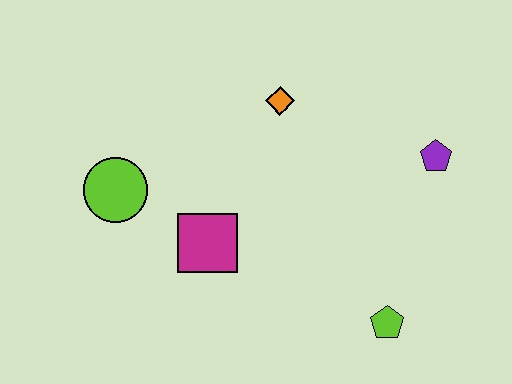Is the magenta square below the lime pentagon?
No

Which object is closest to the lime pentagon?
The purple pentagon is closest to the lime pentagon.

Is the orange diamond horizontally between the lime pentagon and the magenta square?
Yes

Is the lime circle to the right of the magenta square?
No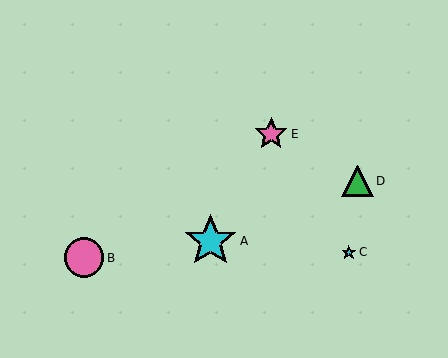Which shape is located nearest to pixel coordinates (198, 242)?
The cyan star (labeled A) at (211, 241) is nearest to that location.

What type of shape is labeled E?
Shape E is a pink star.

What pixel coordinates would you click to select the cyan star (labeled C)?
Click at (349, 252) to select the cyan star C.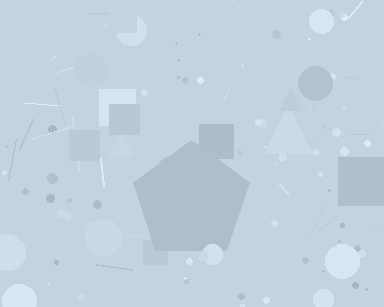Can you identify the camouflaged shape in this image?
The camouflaged shape is a pentagon.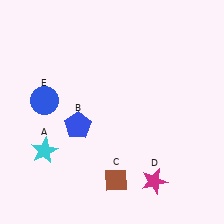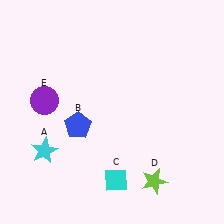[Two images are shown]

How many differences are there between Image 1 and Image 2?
There are 3 differences between the two images.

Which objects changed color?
C changed from brown to cyan. D changed from magenta to lime. E changed from blue to purple.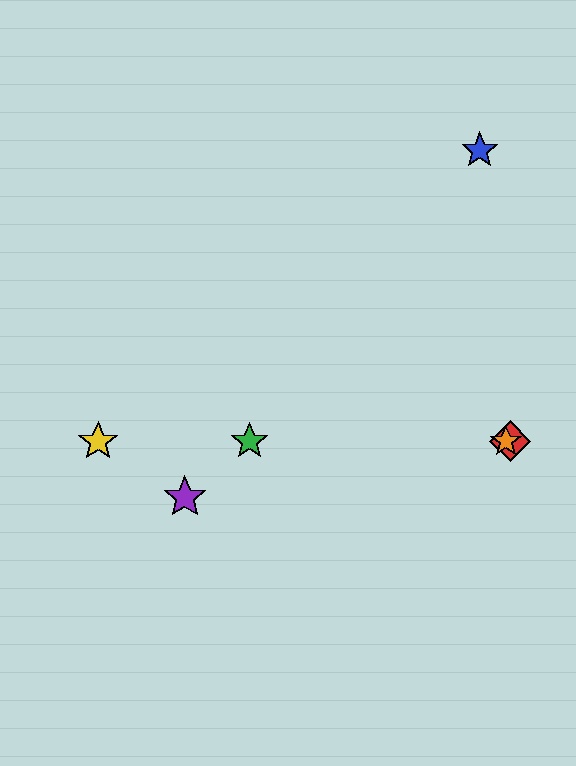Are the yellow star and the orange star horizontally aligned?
Yes, both are at y≈441.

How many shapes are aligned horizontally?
4 shapes (the red diamond, the green star, the yellow star, the orange star) are aligned horizontally.